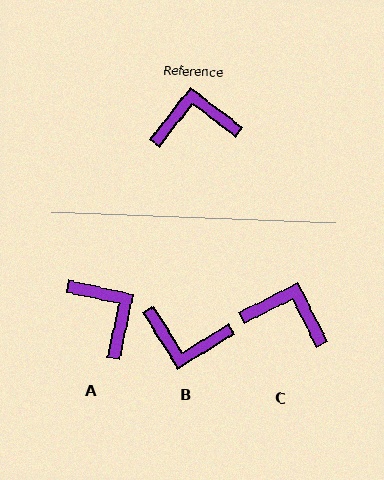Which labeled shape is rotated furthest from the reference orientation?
B, about 159 degrees away.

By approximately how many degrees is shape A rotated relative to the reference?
Approximately 65 degrees clockwise.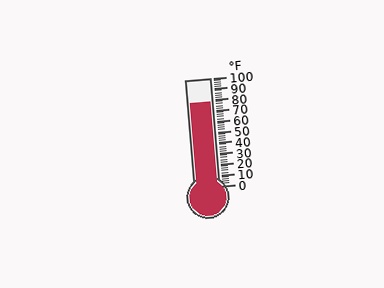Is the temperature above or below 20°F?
The temperature is above 20°F.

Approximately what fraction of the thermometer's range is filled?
The thermometer is filled to approximately 80% of its range.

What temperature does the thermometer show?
The thermometer shows approximately 78°F.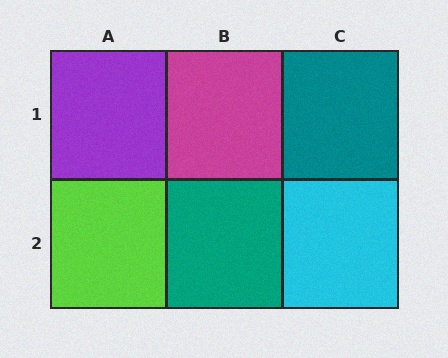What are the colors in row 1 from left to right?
Purple, magenta, teal.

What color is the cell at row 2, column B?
Teal.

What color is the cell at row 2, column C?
Cyan.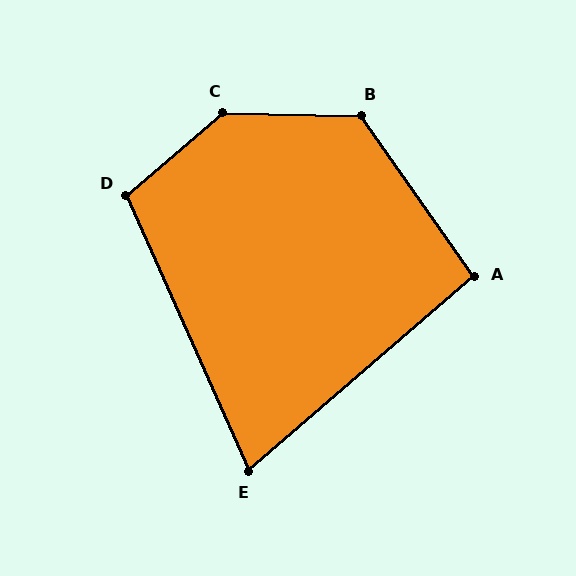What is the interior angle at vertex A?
Approximately 95 degrees (obtuse).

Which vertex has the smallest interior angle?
E, at approximately 73 degrees.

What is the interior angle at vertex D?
Approximately 106 degrees (obtuse).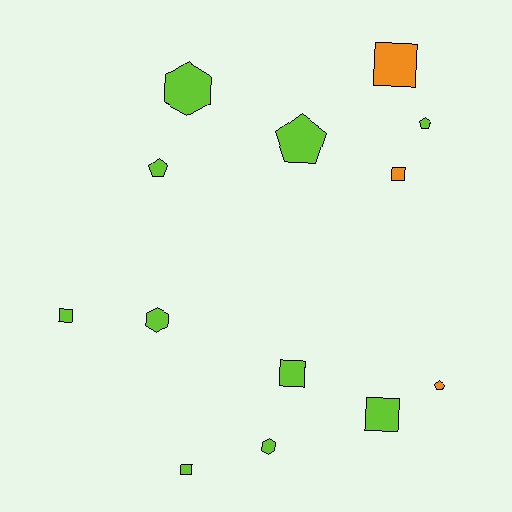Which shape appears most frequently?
Square, with 6 objects.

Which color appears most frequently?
Lime, with 10 objects.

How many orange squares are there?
There are 2 orange squares.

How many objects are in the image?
There are 13 objects.